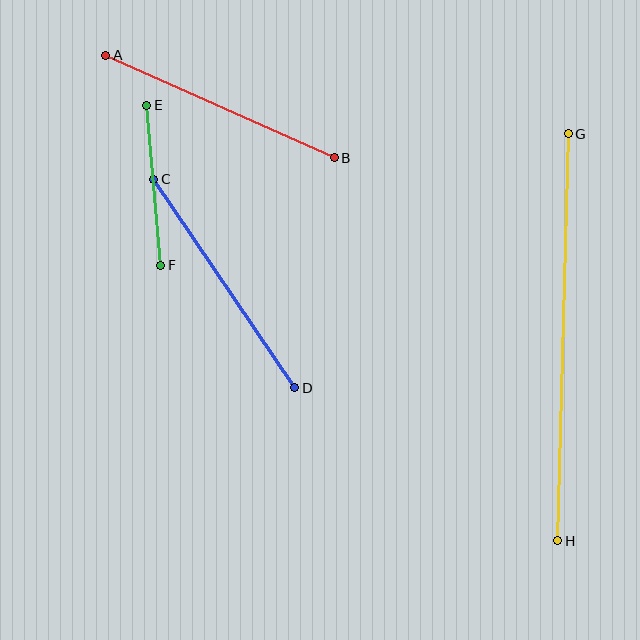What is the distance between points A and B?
The distance is approximately 250 pixels.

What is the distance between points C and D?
The distance is approximately 252 pixels.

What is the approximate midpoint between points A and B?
The midpoint is at approximately (220, 107) pixels.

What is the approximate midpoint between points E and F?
The midpoint is at approximately (154, 185) pixels.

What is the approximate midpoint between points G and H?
The midpoint is at approximately (563, 337) pixels.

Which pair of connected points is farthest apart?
Points G and H are farthest apart.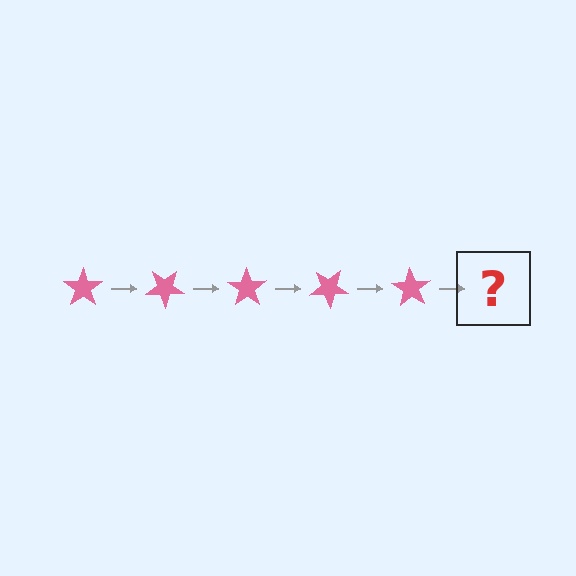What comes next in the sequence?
The next element should be a pink star rotated 175 degrees.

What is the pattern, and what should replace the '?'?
The pattern is that the star rotates 35 degrees each step. The '?' should be a pink star rotated 175 degrees.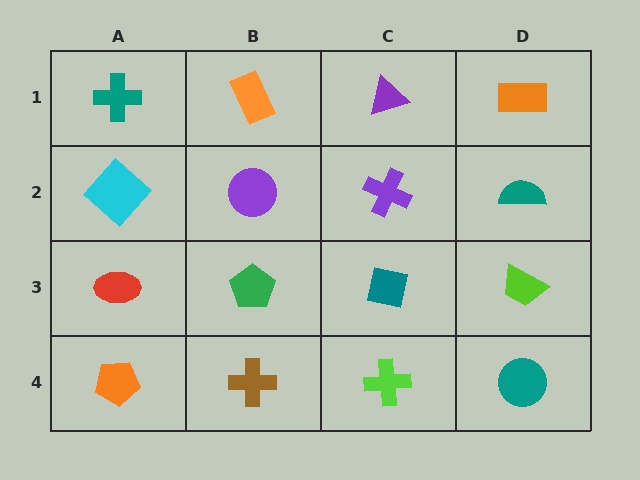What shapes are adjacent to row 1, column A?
A cyan diamond (row 2, column A), an orange rectangle (row 1, column B).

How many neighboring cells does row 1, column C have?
3.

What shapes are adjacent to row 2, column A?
A teal cross (row 1, column A), a red ellipse (row 3, column A), a purple circle (row 2, column B).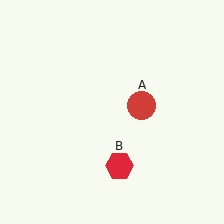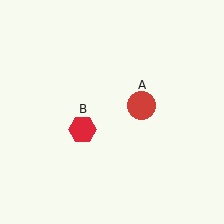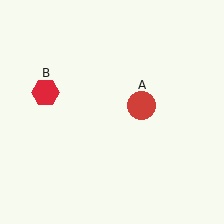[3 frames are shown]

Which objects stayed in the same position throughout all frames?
Red circle (object A) remained stationary.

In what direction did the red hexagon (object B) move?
The red hexagon (object B) moved up and to the left.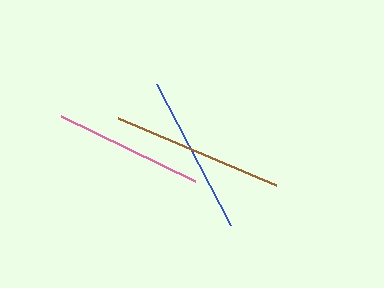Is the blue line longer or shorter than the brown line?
The brown line is longer than the blue line.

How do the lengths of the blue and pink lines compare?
The blue and pink lines are approximately the same length.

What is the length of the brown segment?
The brown segment is approximately 171 pixels long.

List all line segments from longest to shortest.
From longest to shortest: brown, blue, pink.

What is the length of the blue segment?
The blue segment is approximately 159 pixels long.